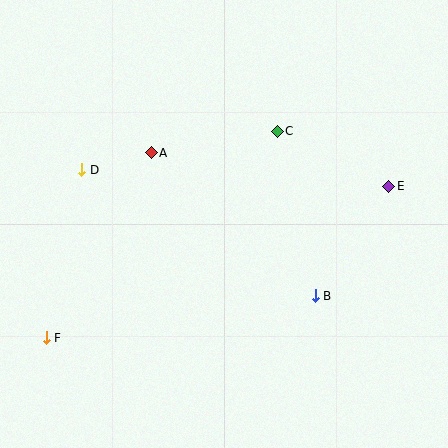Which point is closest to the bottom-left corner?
Point F is closest to the bottom-left corner.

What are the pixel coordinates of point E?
Point E is at (389, 186).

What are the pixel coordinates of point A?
Point A is at (151, 153).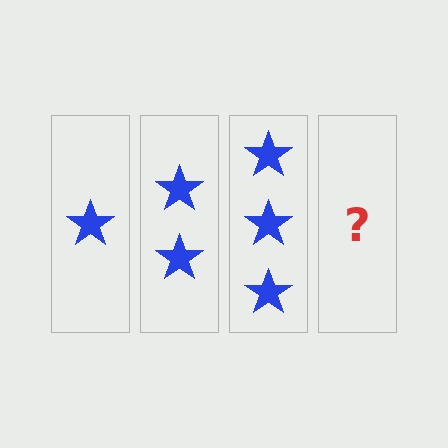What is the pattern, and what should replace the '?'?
The pattern is that each step adds one more star. The '?' should be 4 stars.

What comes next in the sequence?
The next element should be 4 stars.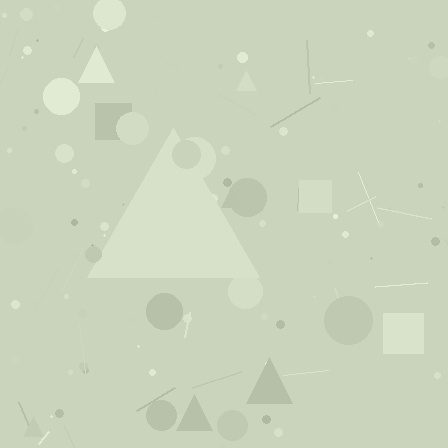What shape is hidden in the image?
A triangle is hidden in the image.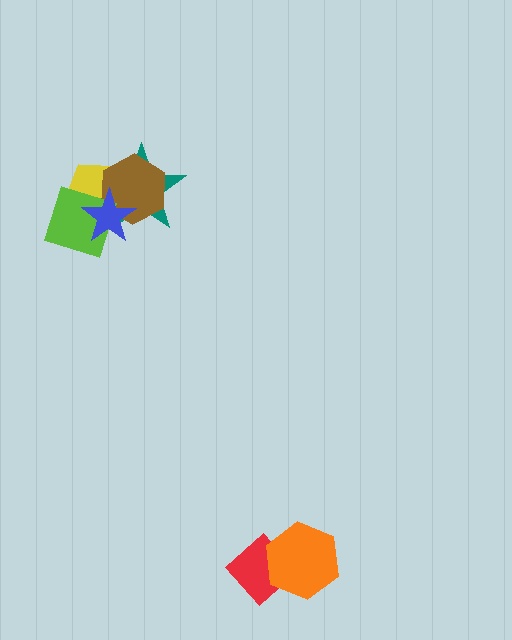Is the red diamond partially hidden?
Yes, it is partially covered by another shape.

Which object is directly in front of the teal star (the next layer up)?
The yellow pentagon is directly in front of the teal star.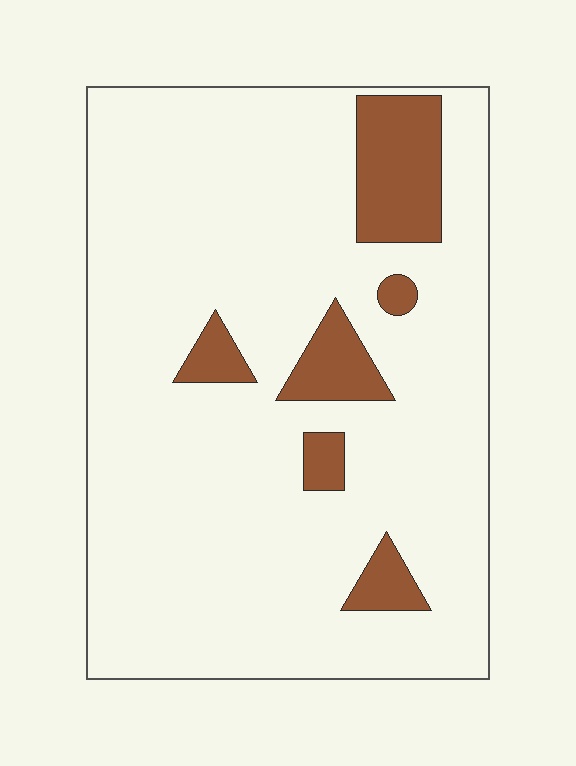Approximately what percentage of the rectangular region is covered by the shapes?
Approximately 10%.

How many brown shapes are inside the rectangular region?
6.